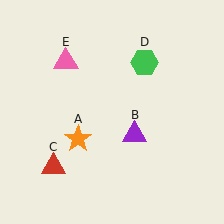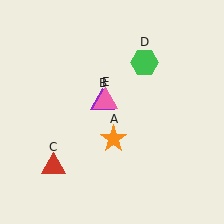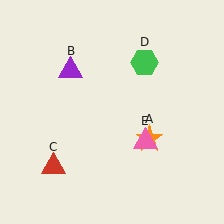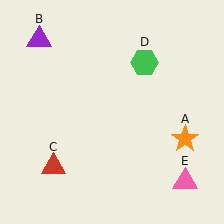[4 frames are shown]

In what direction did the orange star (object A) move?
The orange star (object A) moved right.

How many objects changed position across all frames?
3 objects changed position: orange star (object A), purple triangle (object B), pink triangle (object E).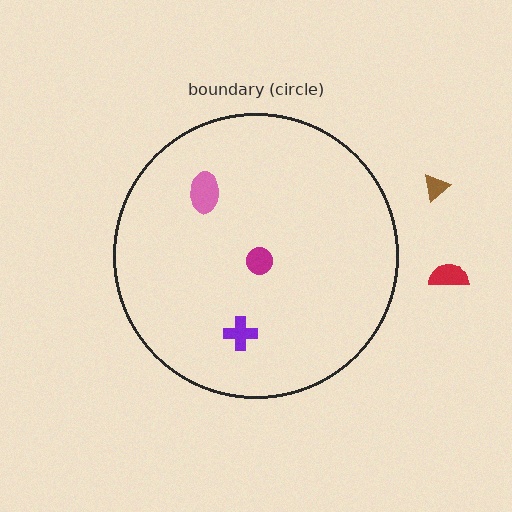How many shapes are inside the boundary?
3 inside, 2 outside.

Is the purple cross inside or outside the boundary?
Inside.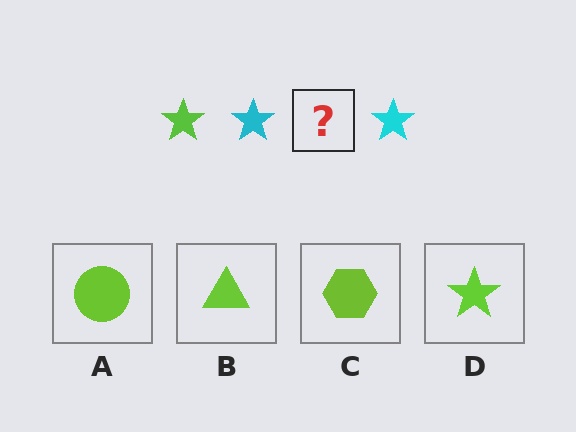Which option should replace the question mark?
Option D.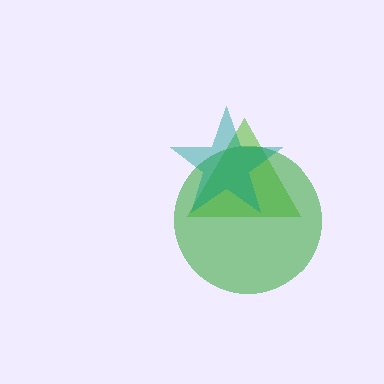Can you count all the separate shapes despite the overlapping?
Yes, there are 3 separate shapes.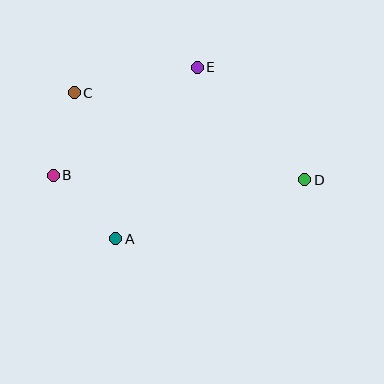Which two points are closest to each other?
Points B and C are closest to each other.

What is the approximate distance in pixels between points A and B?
The distance between A and B is approximately 89 pixels.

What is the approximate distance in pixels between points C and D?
The distance between C and D is approximately 246 pixels.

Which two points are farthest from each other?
Points B and D are farthest from each other.